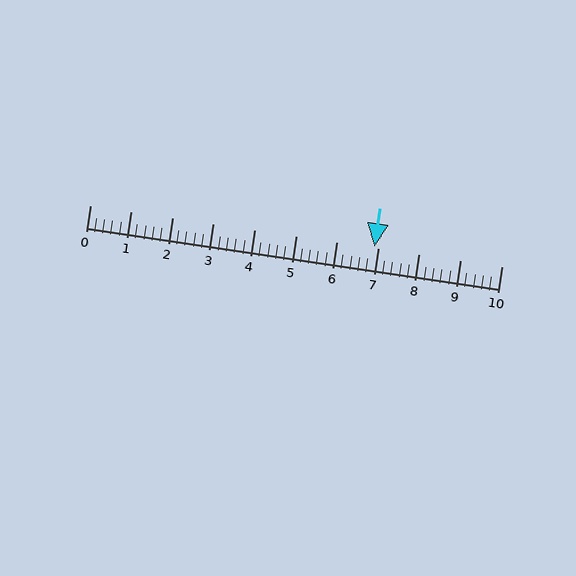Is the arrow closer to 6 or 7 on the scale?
The arrow is closer to 7.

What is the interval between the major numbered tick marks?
The major tick marks are spaced 1 units apart.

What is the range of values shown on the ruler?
The ruler shows values from 0 to 10.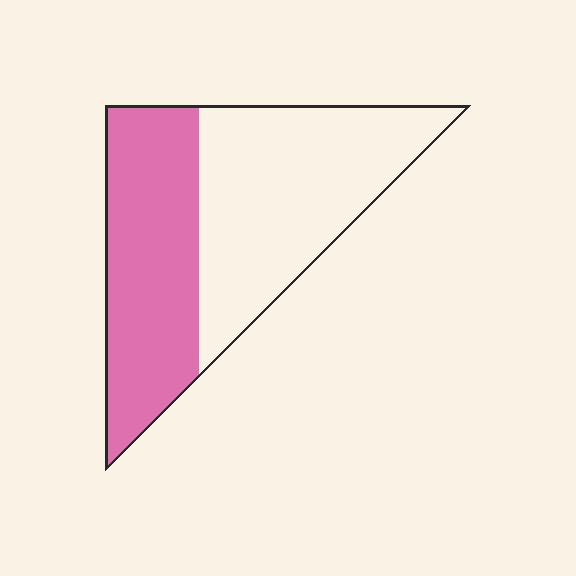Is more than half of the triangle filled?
No.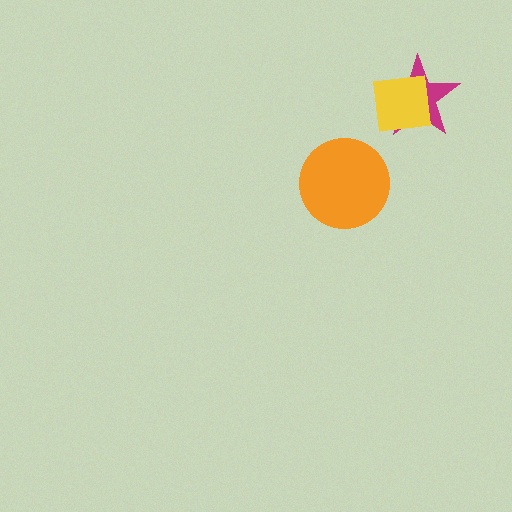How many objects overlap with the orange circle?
0 objects overlap with the orange circle.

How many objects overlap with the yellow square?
1 object overlaps with the yellow square.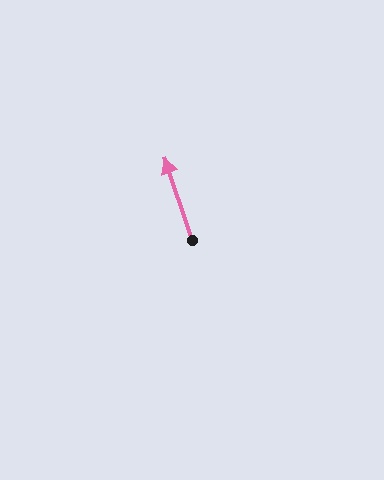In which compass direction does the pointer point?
North.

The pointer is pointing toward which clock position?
Roughly 11 o'clock.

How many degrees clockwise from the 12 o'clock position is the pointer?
Approximately 341 degrees.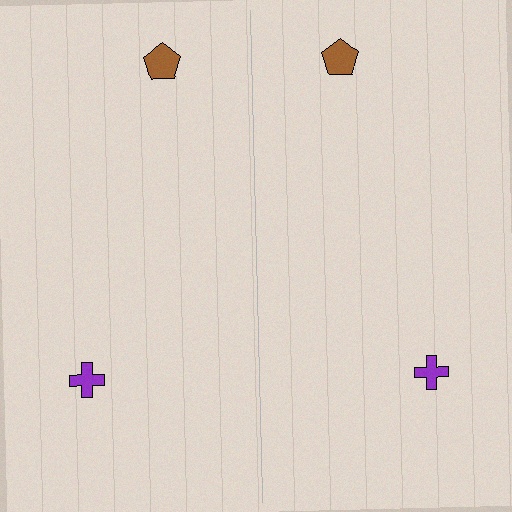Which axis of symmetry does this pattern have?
The pattern has a vertical axis of symmetry running through the center of the image.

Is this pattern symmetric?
Yes, this pattern has bilateral (reflection) symmetry.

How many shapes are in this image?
There are 4 shapes in this image.